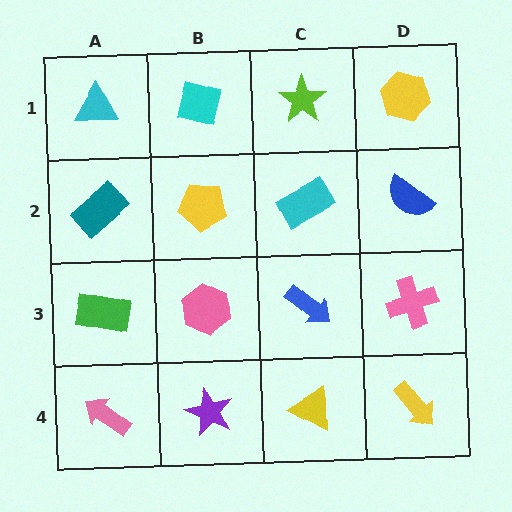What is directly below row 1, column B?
A yellow pentagon.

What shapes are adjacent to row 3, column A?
A teal rectangle (row 2, column A), a pink arrow (row 4, column A), a pink hexagon (row 3, column B).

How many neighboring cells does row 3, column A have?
3.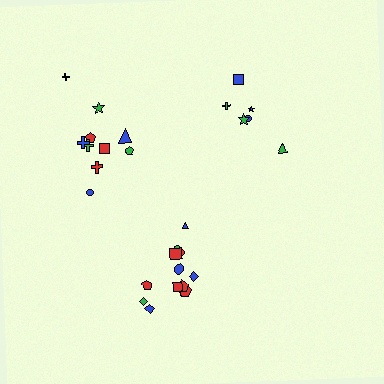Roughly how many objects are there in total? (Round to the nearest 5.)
Roughly 30 objects in total.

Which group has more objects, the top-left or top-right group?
The top-left group.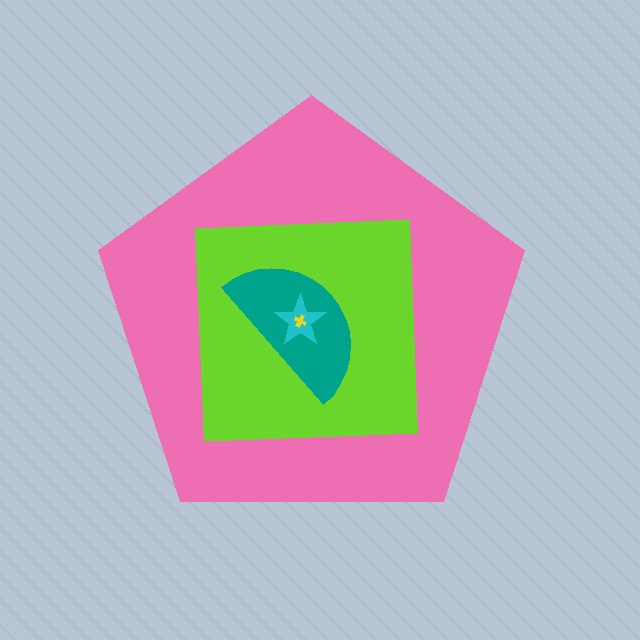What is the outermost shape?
The pink pentagon.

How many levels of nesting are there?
5.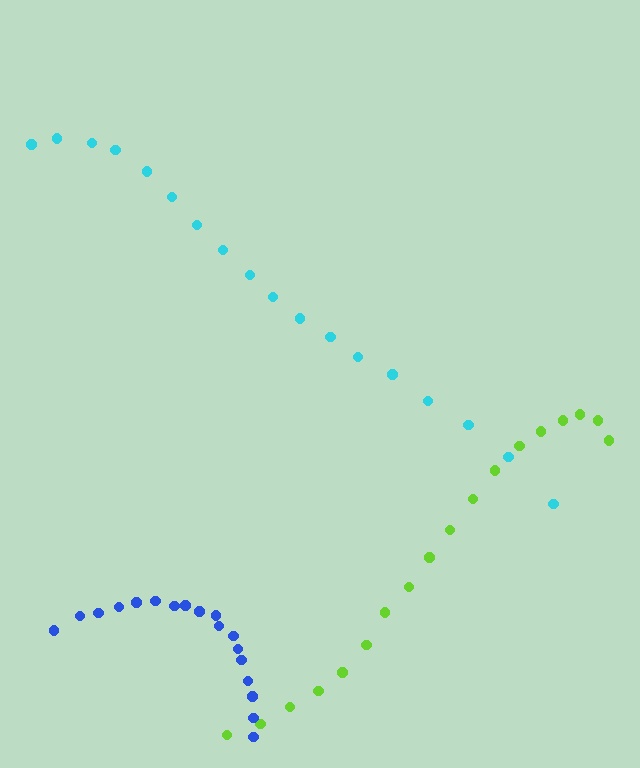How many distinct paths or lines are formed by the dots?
There are 3 distinct paths.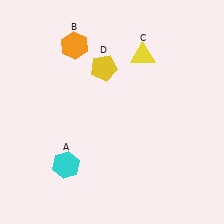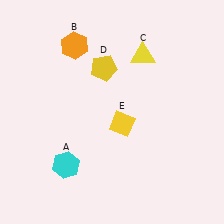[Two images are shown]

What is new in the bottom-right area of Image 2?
A yellow diamond (E) was added in the bottom-right area of Image 2.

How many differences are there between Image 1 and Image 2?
There is 1 difference between the two images.